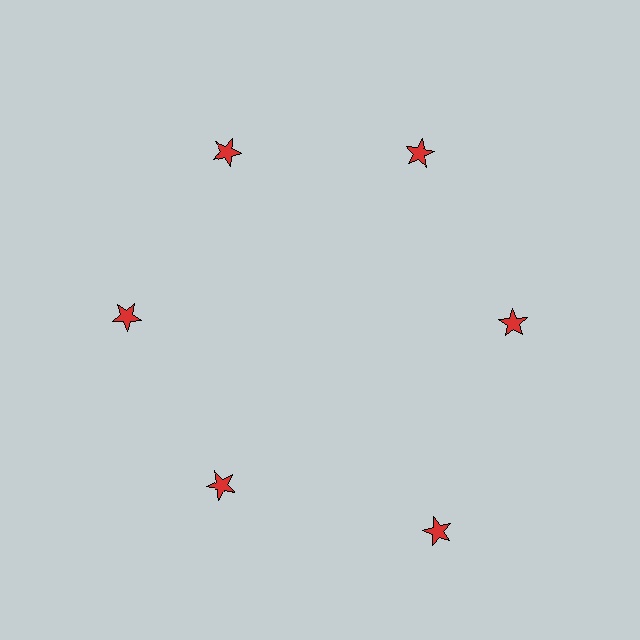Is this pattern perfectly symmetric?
No. The 6 red stars are arranged in a ring, but one element near the 5 o'clock position is pushed outward from the center, breaking the 6-fold rotational symmetry.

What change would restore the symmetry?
The symmetry would be restored by moving it inward, back onto the ring so that all 6 stars sit at equal angles and equal distance from the center.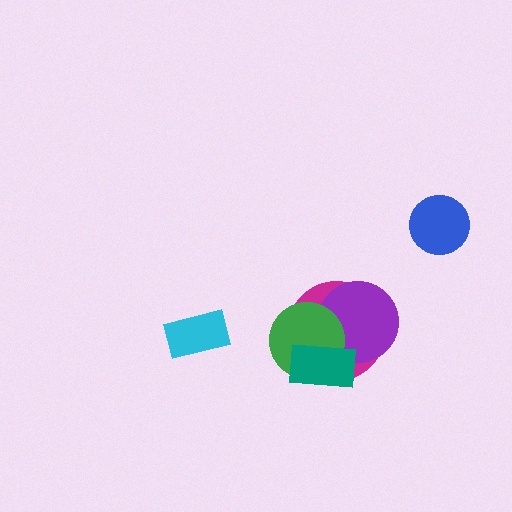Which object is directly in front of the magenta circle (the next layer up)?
The purple circle is directly in front of the magenta circle.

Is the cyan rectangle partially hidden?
No, no other shape covers it.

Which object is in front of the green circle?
The teal rectangle is in front of the green circle.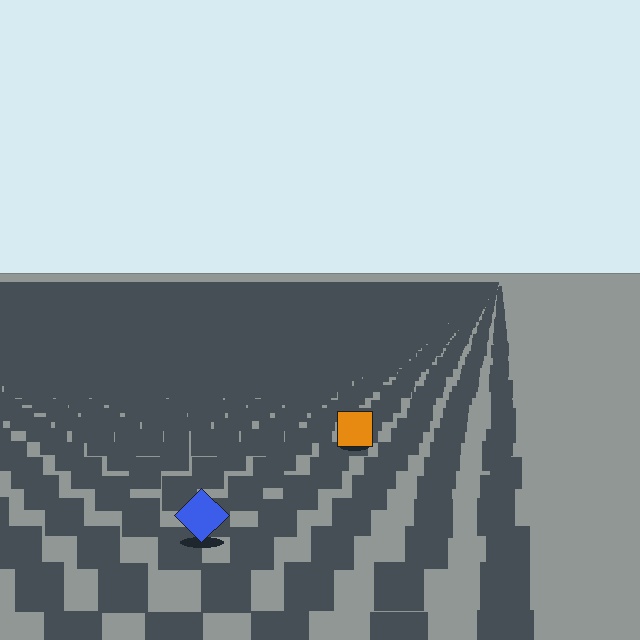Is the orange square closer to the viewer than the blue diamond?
No. The blue diamond is closer — you can tell from the texture gradient: the ground texture is coarser near it.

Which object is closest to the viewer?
The blue diamond is closest. The texture marks near it are larger and more spread out.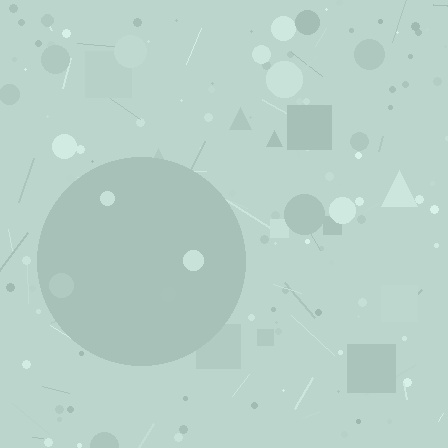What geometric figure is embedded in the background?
A circle is embedded in the background.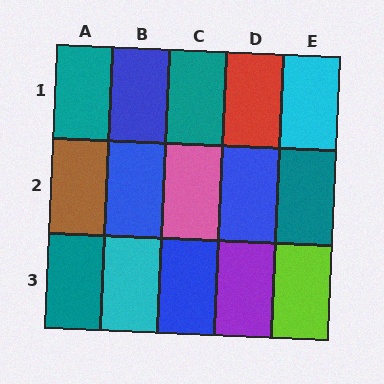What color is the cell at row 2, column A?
Brown.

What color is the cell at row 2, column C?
Pink.